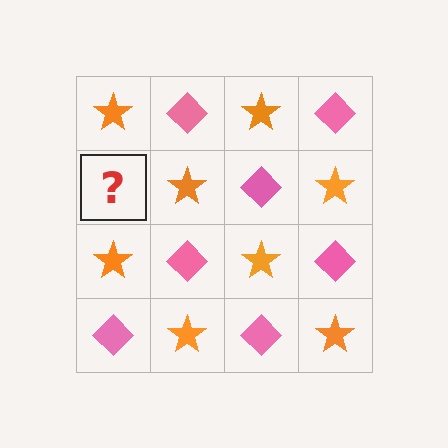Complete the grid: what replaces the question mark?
The question mark should be replaced with a pink diamond.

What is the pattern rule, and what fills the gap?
The rule is that it alternates orange star and pink diamond in a checkerboard pattern. The gap should be filled with a pink diamond.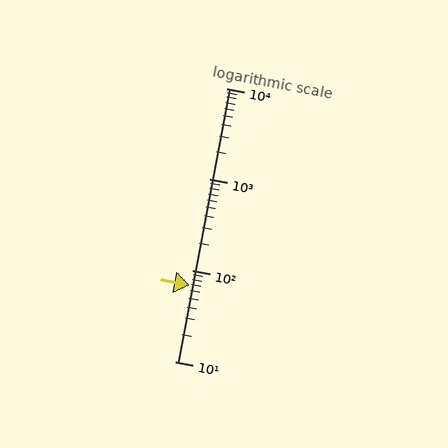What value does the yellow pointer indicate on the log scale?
The pointer indicates approximately 69.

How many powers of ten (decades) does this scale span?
The scale spans 3 decades, from 10 to 10000.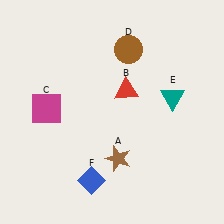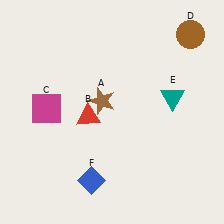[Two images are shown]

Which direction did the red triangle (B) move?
The red triangle (B) moved left.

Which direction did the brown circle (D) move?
The brown circle (D) moved right.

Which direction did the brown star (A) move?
The brown star (A) moved up.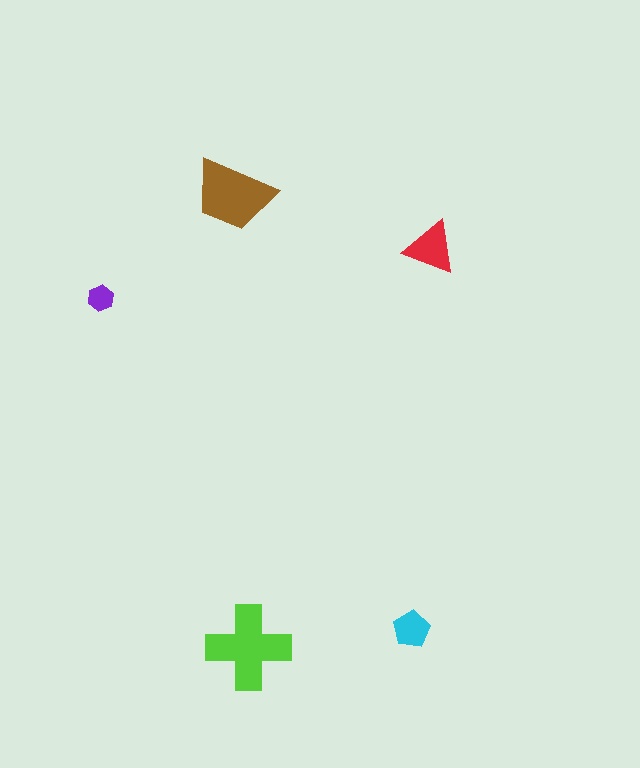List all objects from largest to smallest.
The lime cross, the brown trapezoid, the red triangle, the cyan pentagon, the purple hexagon.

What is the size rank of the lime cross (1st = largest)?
1st.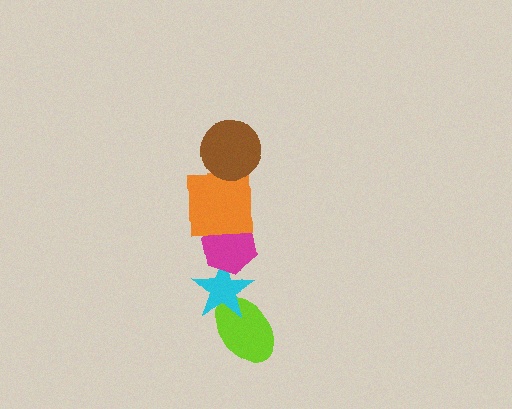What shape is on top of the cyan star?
The magenta hexagon is on top of the cyan star.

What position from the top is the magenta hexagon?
The magenta hexagon is 3rd from the top.